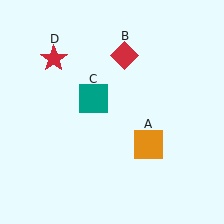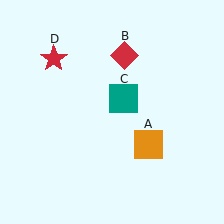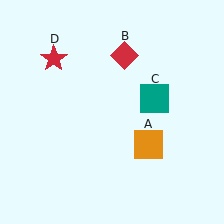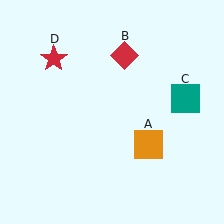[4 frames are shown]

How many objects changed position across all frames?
1 object changed position: teal square (object C).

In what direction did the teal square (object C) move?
The teal square (object C) moved right.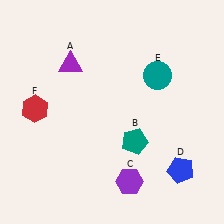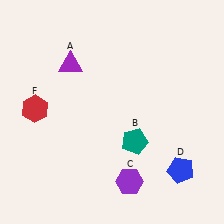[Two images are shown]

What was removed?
The teal circle (E) was removed in Image 2.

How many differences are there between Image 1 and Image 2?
There is 1 difference between the two images.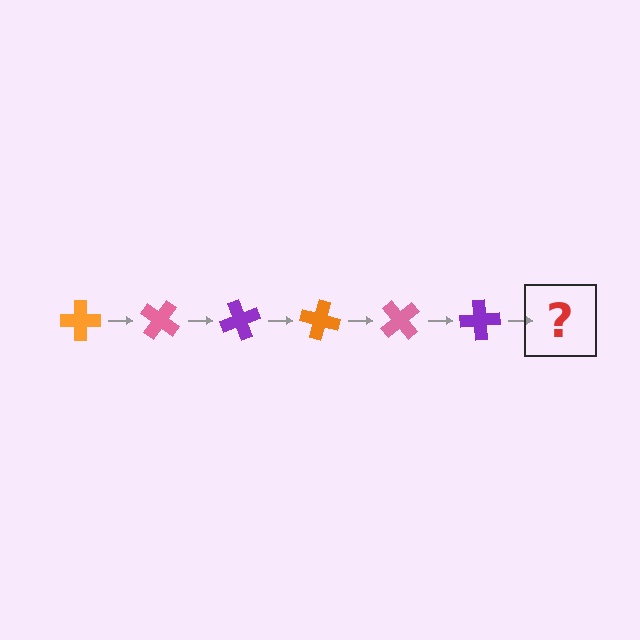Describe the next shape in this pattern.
It should be an orange cross, rotated 210 degrees from the start.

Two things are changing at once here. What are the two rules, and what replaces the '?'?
The two rules are that it rotates 35 degrees each step and the color cycles through orange, pink, and purple. The '?' should be an orange cross, rotated 210 degrees from the start.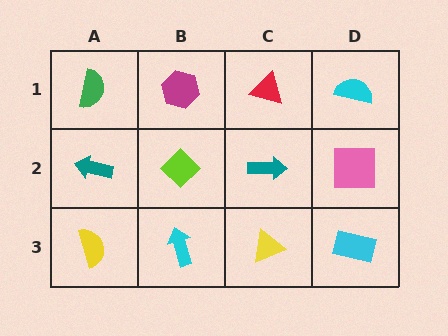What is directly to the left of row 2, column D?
A teal arrow.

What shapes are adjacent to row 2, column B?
A magenta hexagon (row 1, column B), a cyan arrow (row 3, column B), a teal arrow (row 2, column A), a teal arrow (row 2, column C).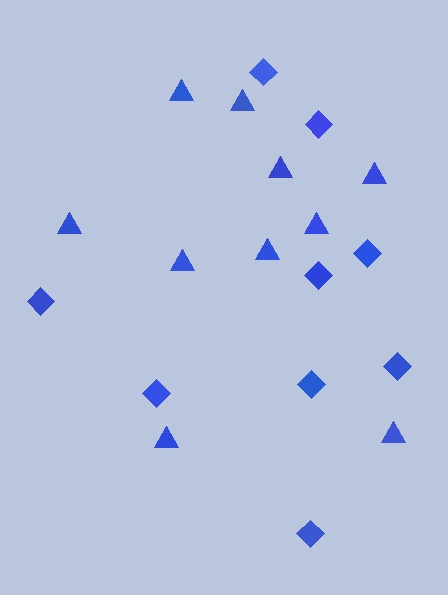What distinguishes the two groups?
There are 2 groups: one group of triangles (10) and one group of diamonds (9).